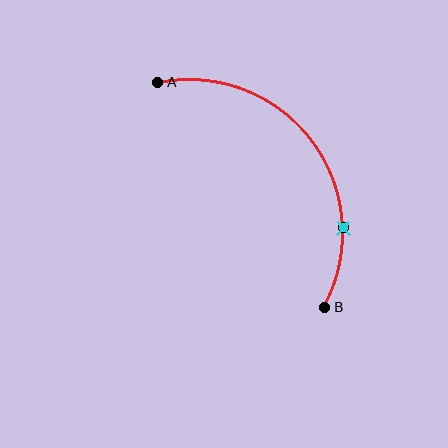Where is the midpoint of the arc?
The arc midpoint is the point on the curve farthest from the straight line joining A and B. It sits above and to the right of that line.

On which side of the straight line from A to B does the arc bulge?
The arc bulges above and to the right of the straight line connecting A and B.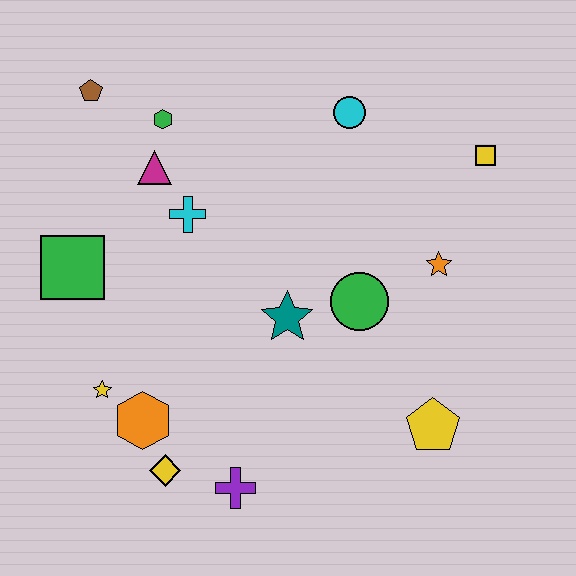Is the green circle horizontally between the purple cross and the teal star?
No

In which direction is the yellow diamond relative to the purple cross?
The yellow diamond is to the left of the purple cross.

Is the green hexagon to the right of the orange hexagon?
Yes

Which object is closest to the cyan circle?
The yellow square is closest to the cyan circle.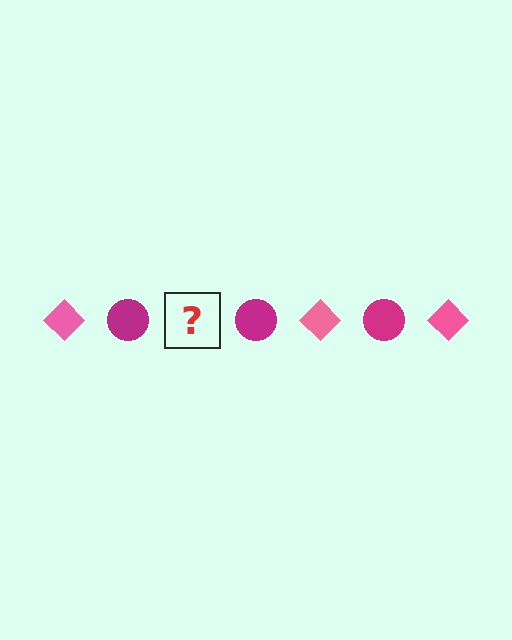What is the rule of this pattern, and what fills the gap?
The rule is that the pattern alternates between pink diamond and magenta circle. The gap should be filled with a pink diamond.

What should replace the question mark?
The question mark should be replaced with a pink diamond.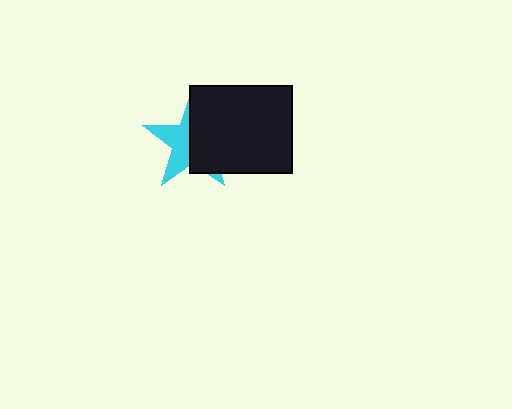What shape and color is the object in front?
The object in front is a black rectangle.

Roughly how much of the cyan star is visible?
About half of it is visible (roughly 45%).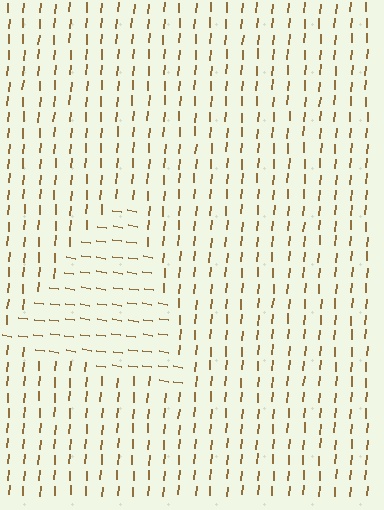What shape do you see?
I see a triangle.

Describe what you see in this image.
The image is filled with small brown line segments. A triangle region in the image has lines oriented differently from the surrounding lines, creating a visible texture boundary.